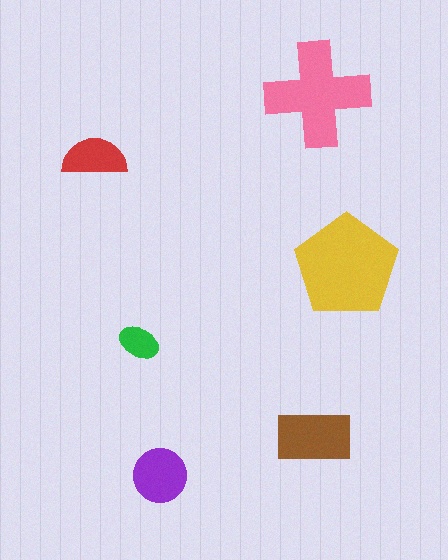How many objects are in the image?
There are 6 objects in the image.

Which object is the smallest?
The green ellipse.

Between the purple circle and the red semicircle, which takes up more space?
The purple circle.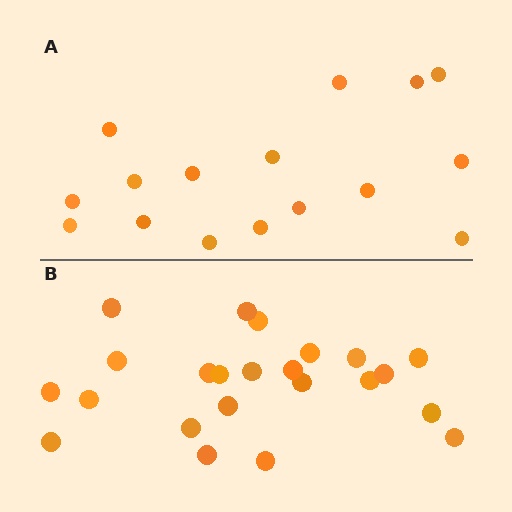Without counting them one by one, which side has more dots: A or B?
Region B (the bottom region) has more dots.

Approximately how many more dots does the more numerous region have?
Region B has roughly 8 or so more dots than region A.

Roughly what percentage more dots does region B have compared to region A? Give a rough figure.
About 45% more.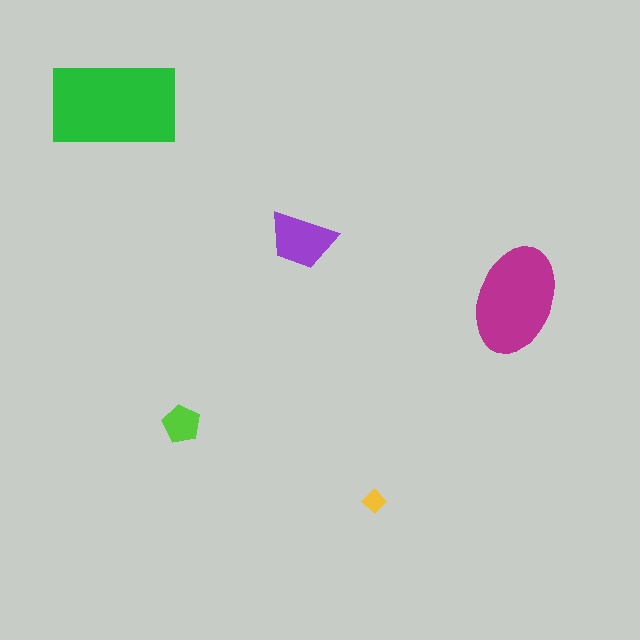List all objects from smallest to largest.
The yellow diamond, the lime pentagon, the purple trapezoid, the magenta ellipse, the green rectangle.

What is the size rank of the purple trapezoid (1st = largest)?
3rd.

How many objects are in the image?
There are 5 objects in the image.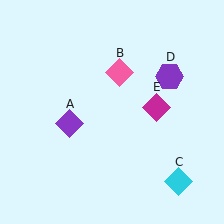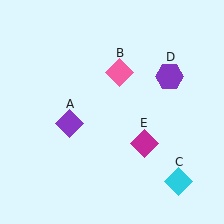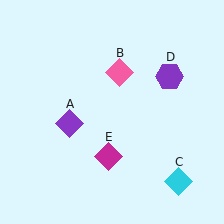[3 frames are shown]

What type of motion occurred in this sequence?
The magenta diamond (object E) rotated clockwise around the center of the scene.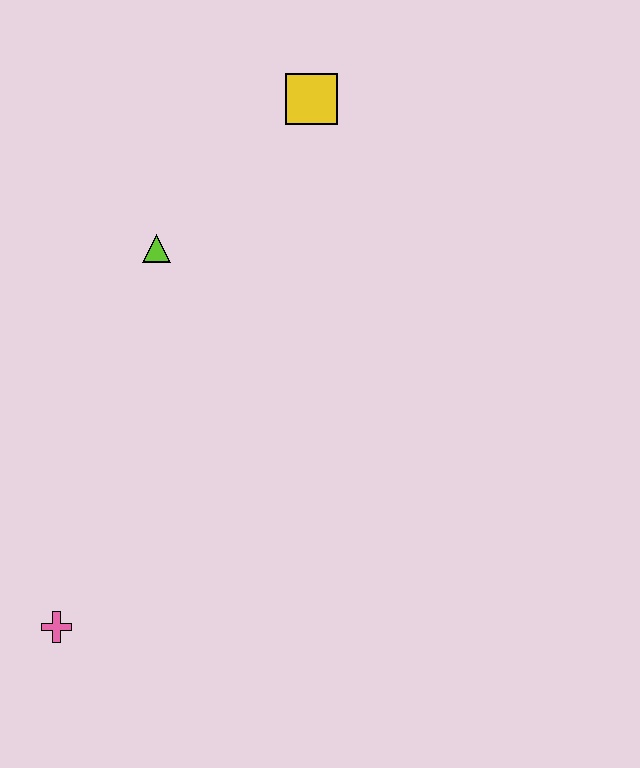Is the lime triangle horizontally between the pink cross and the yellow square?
Yes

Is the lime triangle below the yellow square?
Yes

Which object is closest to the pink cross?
The lime triangle is closest to the pink cross.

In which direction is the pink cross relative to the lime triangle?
The pink cross is below the lime triangle.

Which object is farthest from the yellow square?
The pink cross is farthest from the yellow square.